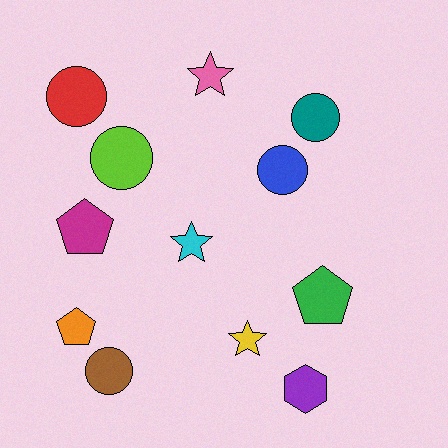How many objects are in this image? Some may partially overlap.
There are 12 objects.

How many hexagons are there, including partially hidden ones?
There is 1 hexagon.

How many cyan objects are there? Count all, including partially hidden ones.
There is 1 cyan object.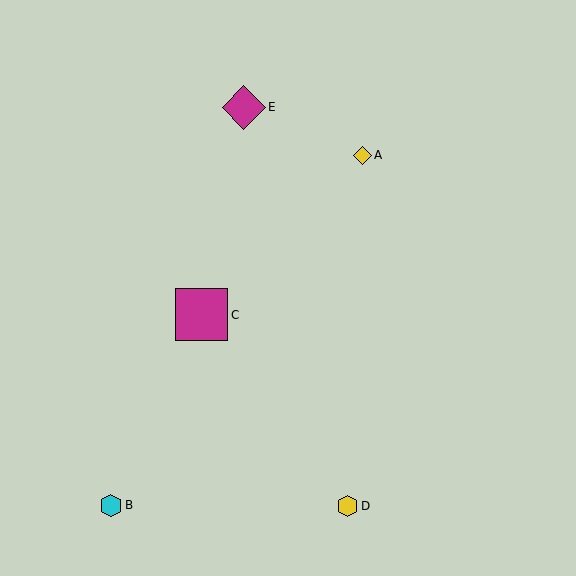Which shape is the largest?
The magenta square (labeled C) is the largest.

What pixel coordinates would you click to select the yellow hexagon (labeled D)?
Click at (348, 506) to select the yellow hexagon D.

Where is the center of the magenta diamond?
The center of the magenta diamond is at (244, 107).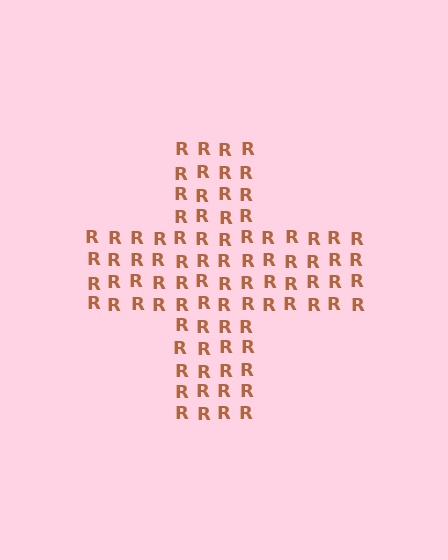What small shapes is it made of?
It is made of small letter R's.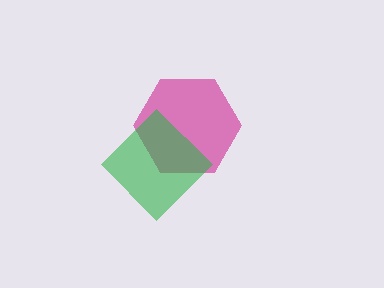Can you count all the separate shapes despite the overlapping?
Yes, there are 2 separate shapes.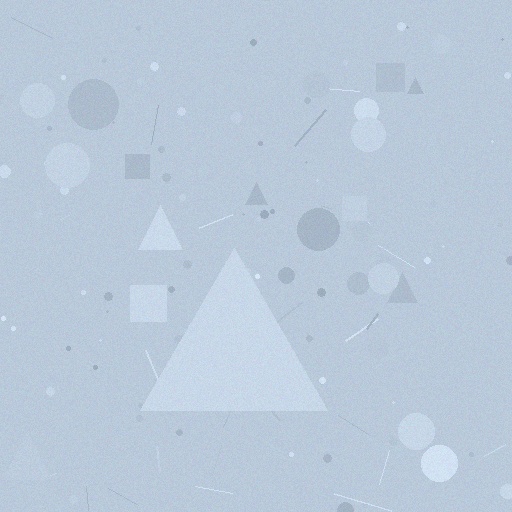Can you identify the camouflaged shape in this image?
The camouflaged shape is a triangle.